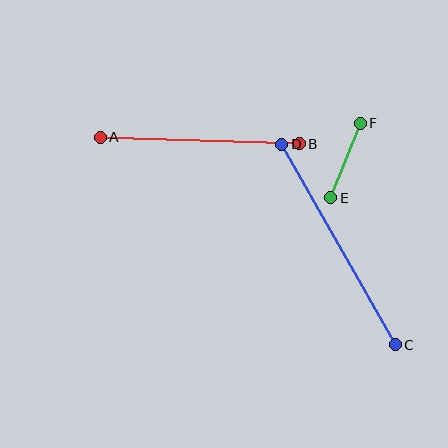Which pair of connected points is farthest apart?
Points C and D are farthest apart.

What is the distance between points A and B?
The distance is approximately 199 pixels.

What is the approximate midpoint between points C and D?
The midpoint is at approximately (338, 244) pixels.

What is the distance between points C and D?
The distance is approximately 231 pixels.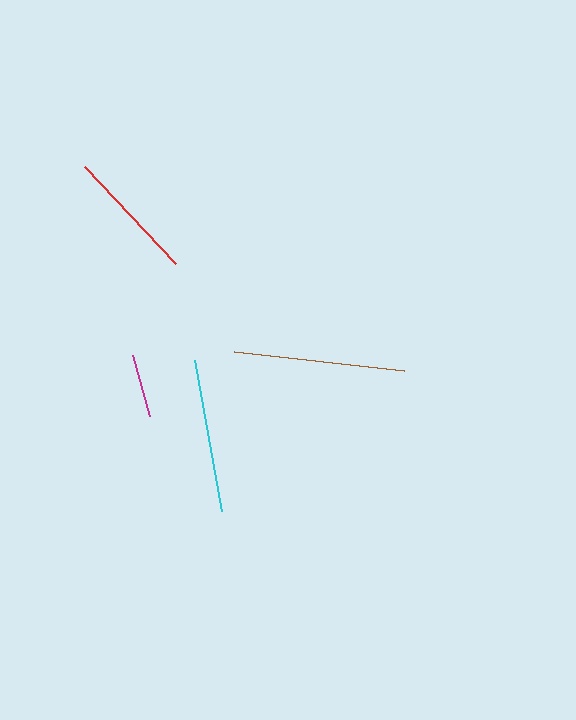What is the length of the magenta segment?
The magenta segment is approximately 63 pixels long.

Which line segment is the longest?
The brown line is the longest at approximately 171 pixels.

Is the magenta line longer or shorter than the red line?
The red line is longer than the magenta line.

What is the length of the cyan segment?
The cyan segment is approximately 154 pixels long.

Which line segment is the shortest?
The magenta line is the shortest at approximately 63 pixels.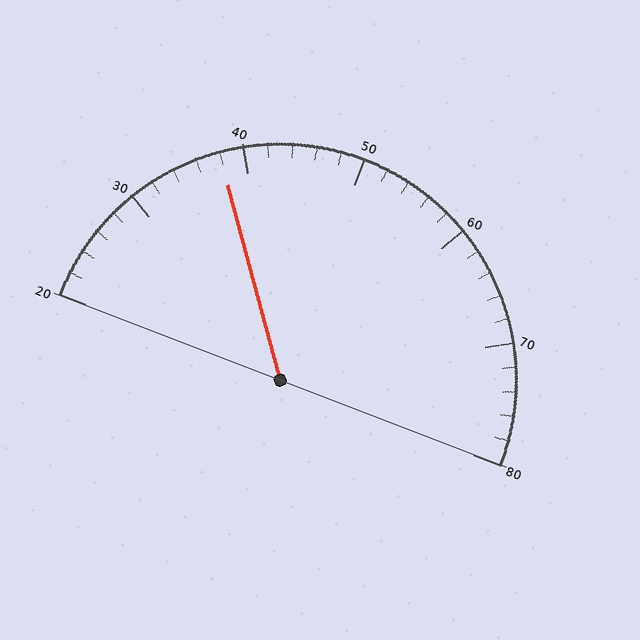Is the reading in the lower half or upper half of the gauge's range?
The reading is in the lower half of the range (20 to 80).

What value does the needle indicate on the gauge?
The needle indicates approximately 38.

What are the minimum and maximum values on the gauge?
The gauge ranges from 20 to 80.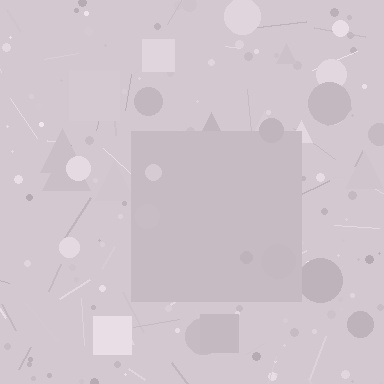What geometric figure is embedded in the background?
A square is embedded in the background.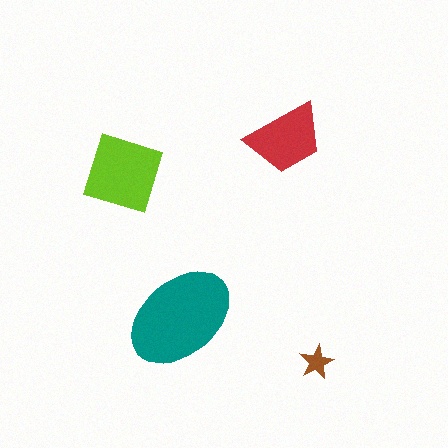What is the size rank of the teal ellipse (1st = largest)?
1st.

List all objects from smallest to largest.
The brown star, the red trapezoid, the lime square, the teal ellipse.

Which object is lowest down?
The brown star is bottommost.